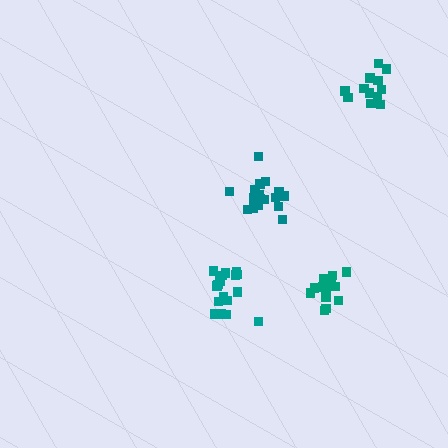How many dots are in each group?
Group 1: 13 dots, Group 2: 17 dots, Group 3: 17 dots, Group 4: 13 dots (60 total).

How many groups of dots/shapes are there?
There are 4 groups.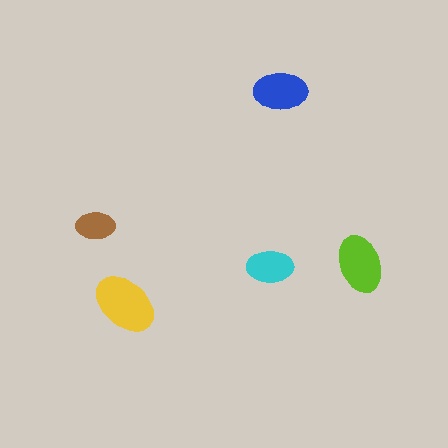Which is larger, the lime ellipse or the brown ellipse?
The lime one.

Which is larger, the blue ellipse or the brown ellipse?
The blue one.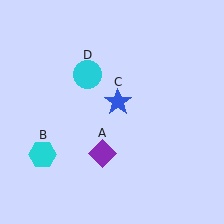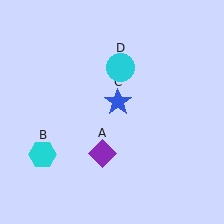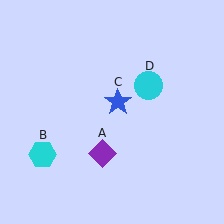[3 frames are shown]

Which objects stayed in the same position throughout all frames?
Purple diamond (object A) and cyan hexagon (object B) and blue star (object C) remained stationary.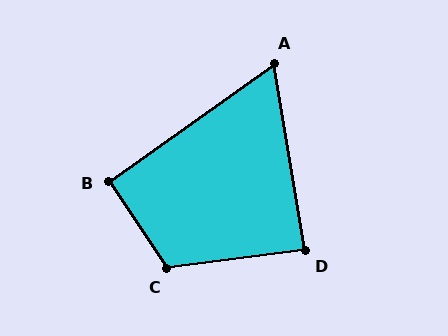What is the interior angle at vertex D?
Approximately 88 degrees (approximately right).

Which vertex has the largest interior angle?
C, at approximately 116 degrees.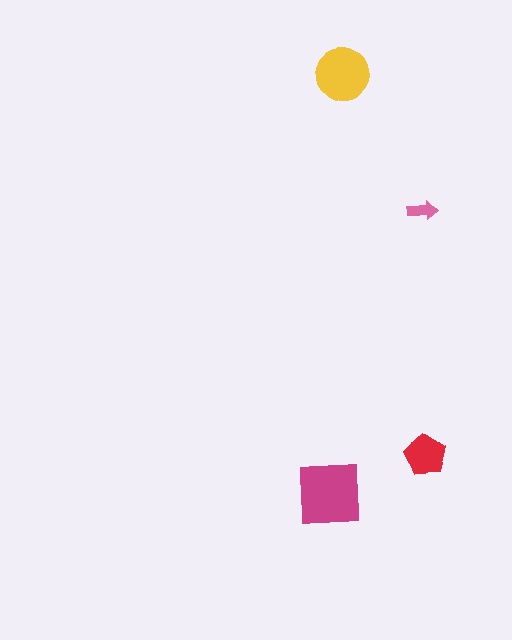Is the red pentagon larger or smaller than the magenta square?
Smaller.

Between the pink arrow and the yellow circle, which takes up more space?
The yellow circle.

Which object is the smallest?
The pink arrow.